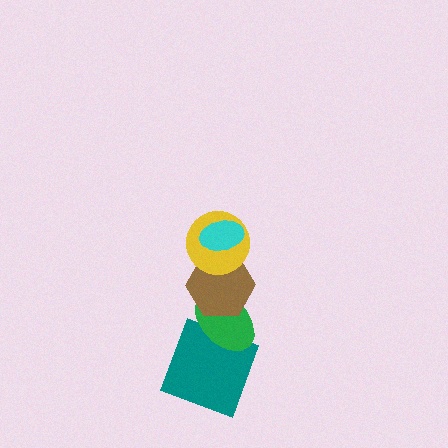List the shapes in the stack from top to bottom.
From top to bottom: the cyan ellipse, the yellow circle, the brown hexagon, the green ellipse, the teal square.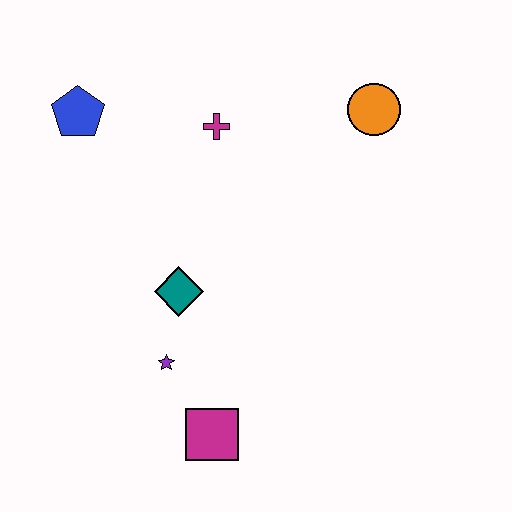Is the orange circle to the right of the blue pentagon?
Yes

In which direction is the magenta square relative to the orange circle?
The magenta square is below the orange circle.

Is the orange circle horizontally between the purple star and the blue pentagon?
No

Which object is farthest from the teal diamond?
The orange circle is farthest from the teal diamond.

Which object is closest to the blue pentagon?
The magenta cross is closest to the blue pentagon.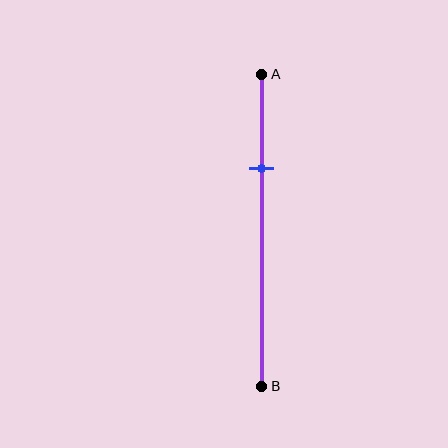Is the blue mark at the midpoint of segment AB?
No, the mark is at about 30% from A, not at the 50% midpoint.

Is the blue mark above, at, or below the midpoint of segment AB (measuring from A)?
The blue mark is above the midpoint of segment AB.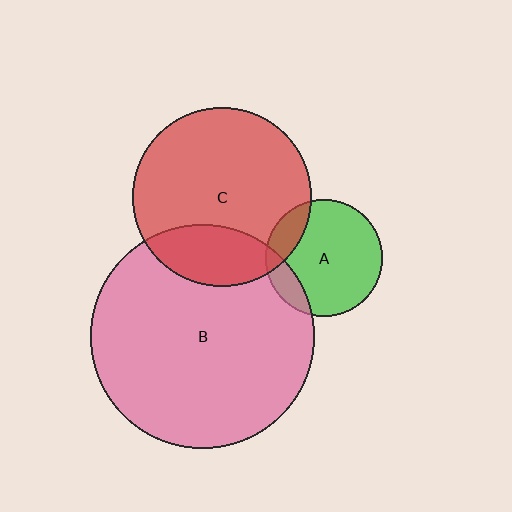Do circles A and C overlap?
Yes.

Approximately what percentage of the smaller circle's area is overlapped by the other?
Approximately 15%.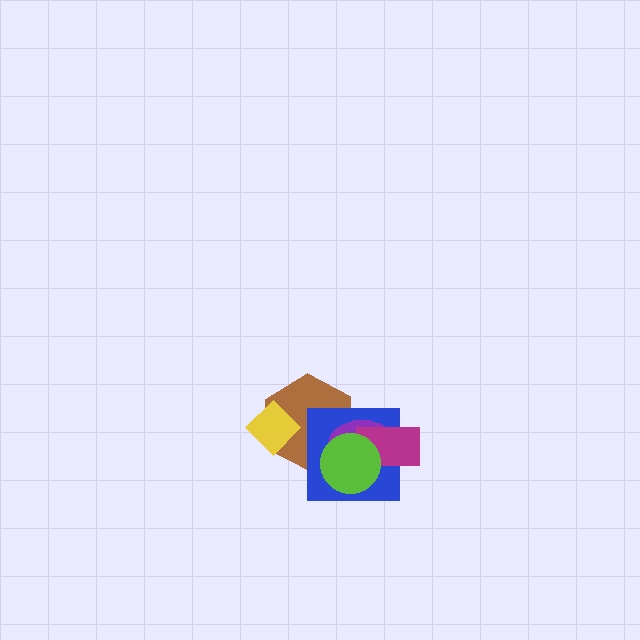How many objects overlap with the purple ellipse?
4 objects overlap with the purple ellipse.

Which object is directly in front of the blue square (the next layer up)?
The purple ellipse is directly in front of the blue square.